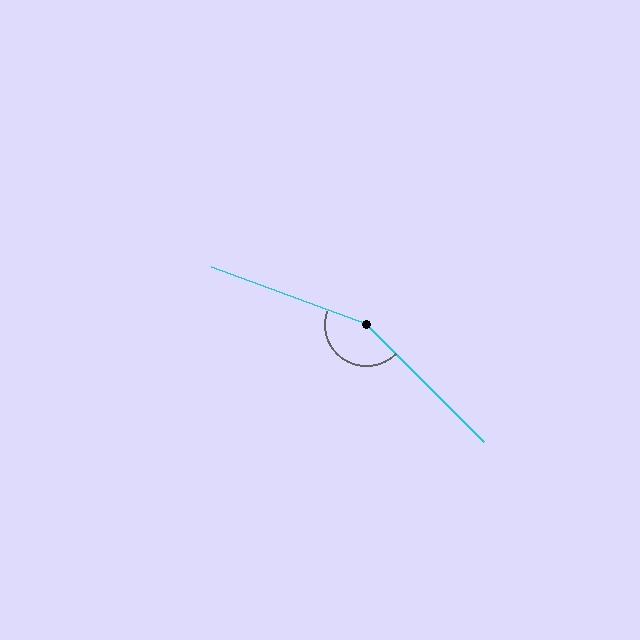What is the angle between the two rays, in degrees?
Approximately 156 degrees.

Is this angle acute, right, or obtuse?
It is obtuse.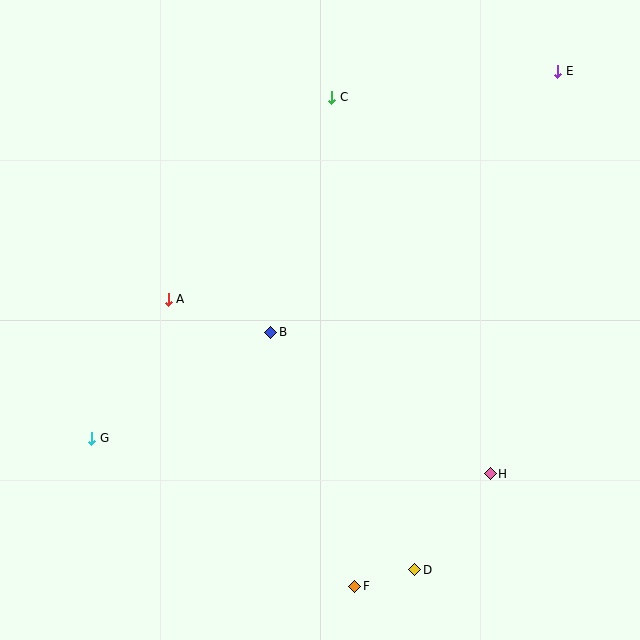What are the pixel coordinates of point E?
Point E is at (558, 71).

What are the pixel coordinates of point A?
Point A is at (168, 299).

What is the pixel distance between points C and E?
The distance between C and E is 227 pixels.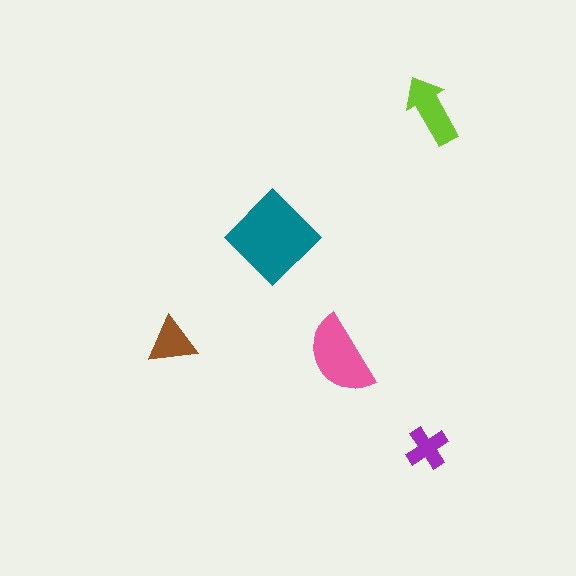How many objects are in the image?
There are 5 objects in the image.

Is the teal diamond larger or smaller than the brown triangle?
Larger.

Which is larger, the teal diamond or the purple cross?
The teal diamond.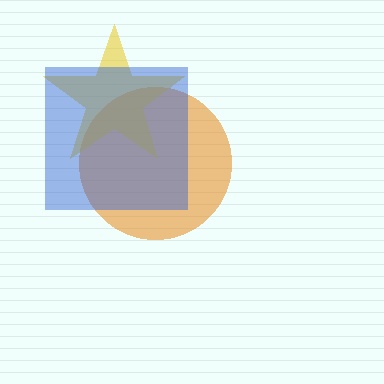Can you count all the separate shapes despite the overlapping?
Yes, there are 3 separate shapes.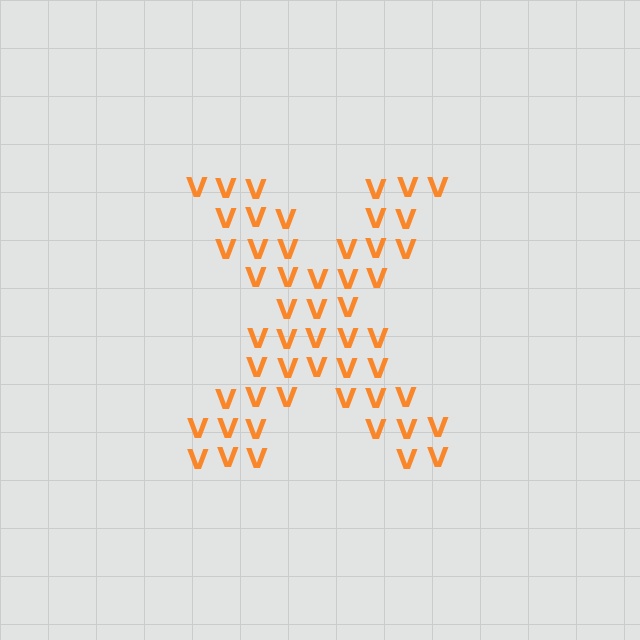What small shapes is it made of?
It is made of small letter V's.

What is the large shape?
The large shape is the letter X.